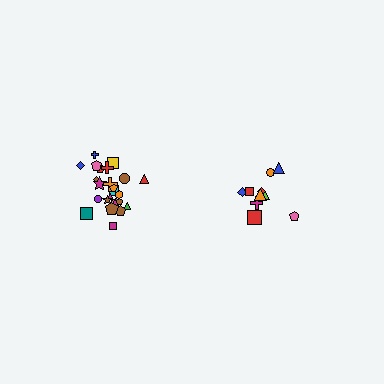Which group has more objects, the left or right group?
The left group.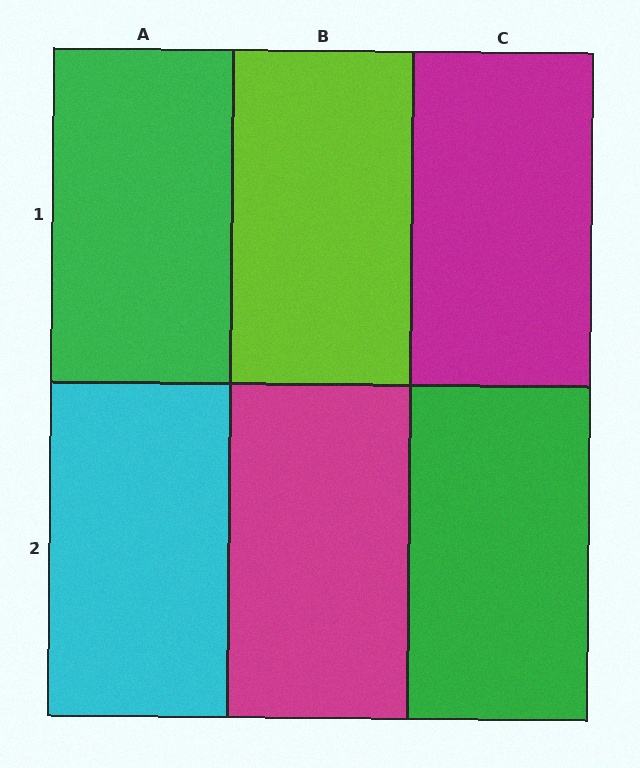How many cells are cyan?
1 cell is cyan.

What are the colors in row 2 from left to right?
Cyan, magenta, green.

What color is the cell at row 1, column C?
Magenta.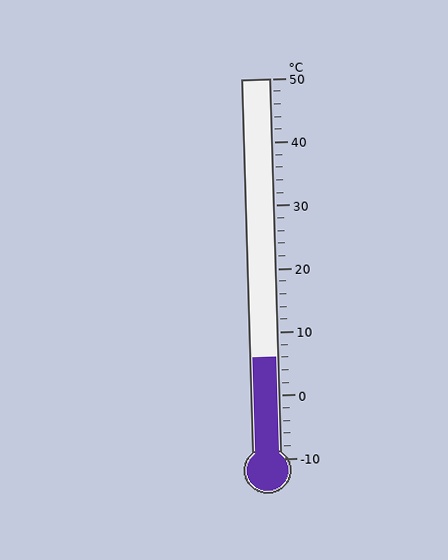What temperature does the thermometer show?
The thermometer shows approximately 6°C.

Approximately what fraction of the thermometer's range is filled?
The thermometer is filled to approximately 25% of its range.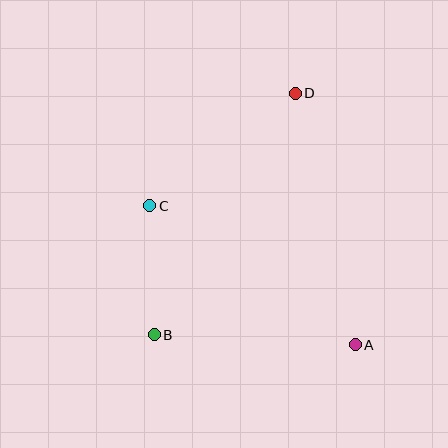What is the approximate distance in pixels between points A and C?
The distance between A and C is approximately 248 pixels.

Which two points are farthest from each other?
Points B and D are farthest from each other.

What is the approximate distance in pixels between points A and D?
The distance between A and D is approximately 259 pixels.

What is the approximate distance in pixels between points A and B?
The distance between A and B is approximately 201 pixels.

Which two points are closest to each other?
Points B and C are closest to each other.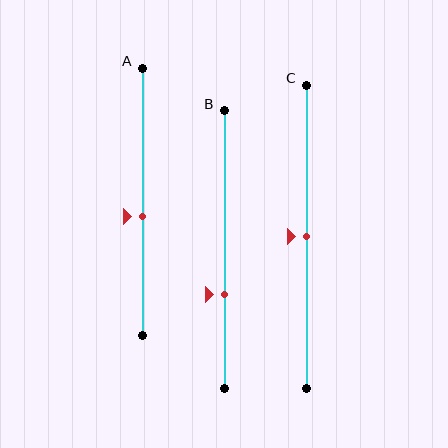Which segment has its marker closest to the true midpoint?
Segment C has its marker closest to the true midpoint.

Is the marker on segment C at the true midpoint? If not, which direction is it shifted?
Yes, the marker on segment C is at the true midpoint.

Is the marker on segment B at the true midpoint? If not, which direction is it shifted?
No, the marker on segment B is shifted downward by about 16% of the segment length.